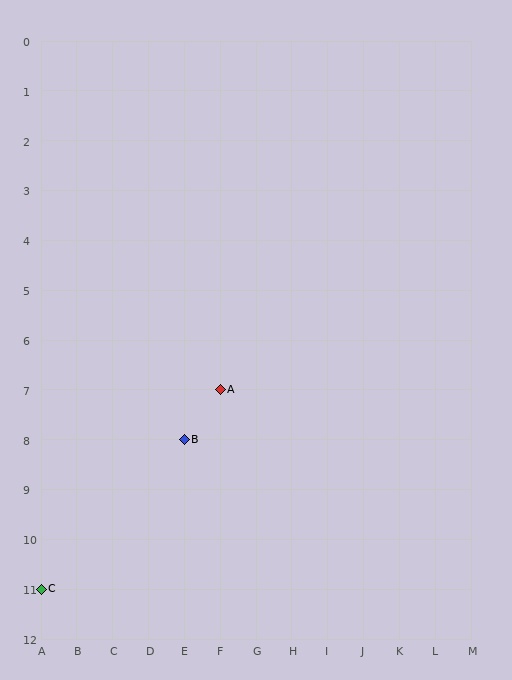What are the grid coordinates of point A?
Point A is at grid coordinates (F, 7).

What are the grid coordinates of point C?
Point C is at grid coordinates (A, 11).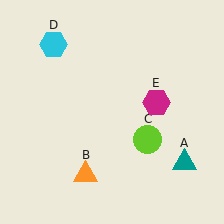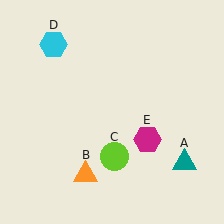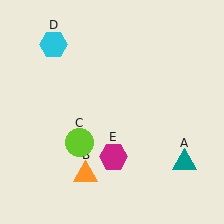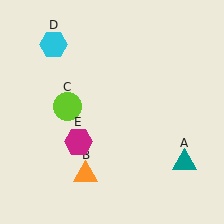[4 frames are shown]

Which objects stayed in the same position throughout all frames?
Teal triangle (object A) and orange triangle (object B) and cyan hexagon (object D) remained stationary.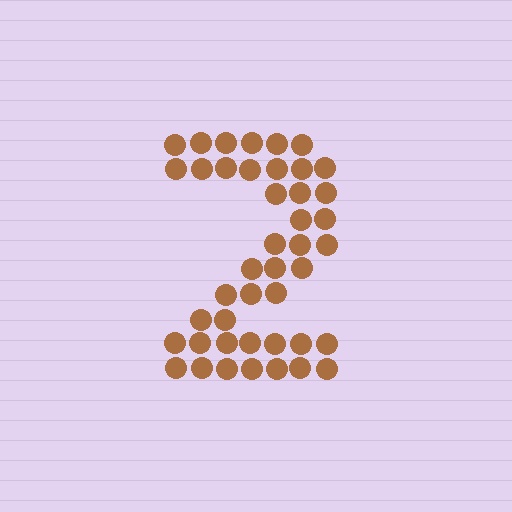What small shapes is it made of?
It is made of small circles.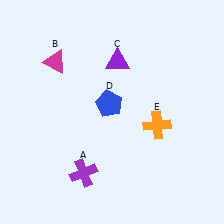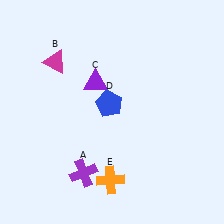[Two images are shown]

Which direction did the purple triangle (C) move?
The purple triangle (C) moved left.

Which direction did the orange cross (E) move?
The orange cross (E) moved down.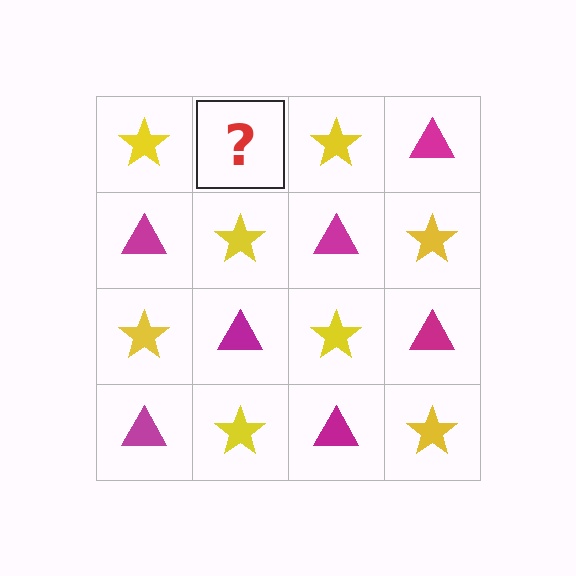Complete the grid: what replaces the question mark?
The question mark should be replaced with a magenta triangle.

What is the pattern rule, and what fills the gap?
The rule is that it alternates yellow star and magenta triangle in a checkerboard pattern. The gap should be filled with a magenta triangle.